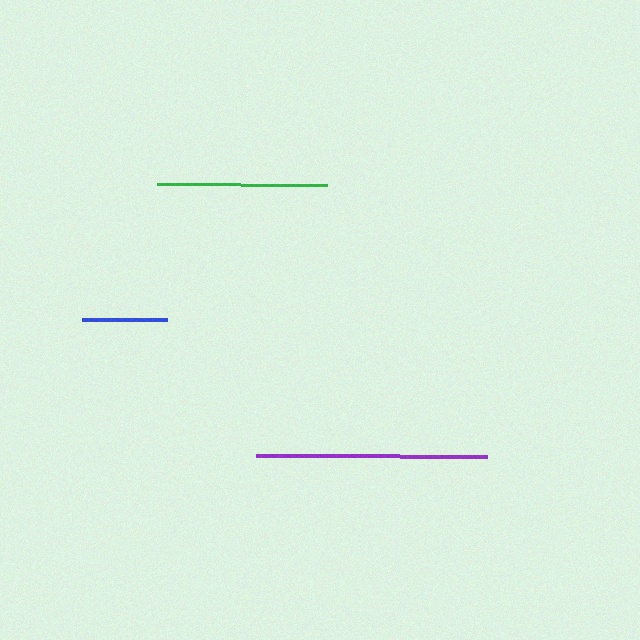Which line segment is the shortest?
The blue line is the shortest at approximately 86 pixels.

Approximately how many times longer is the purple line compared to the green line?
The purple line is approximately 1.4 times the length of the green line.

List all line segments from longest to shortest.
From longest to shortest: purple, green, blue.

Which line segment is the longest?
The purple line is the longest at approximately 231 pixels.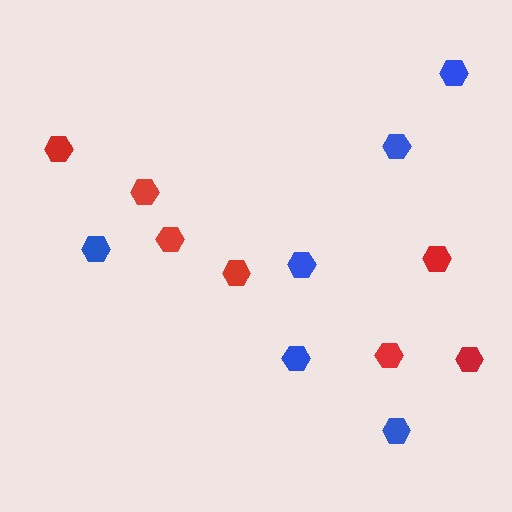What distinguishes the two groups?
There are 2 groups: one group of blue hexagons (6) and one group of red hexagons (7).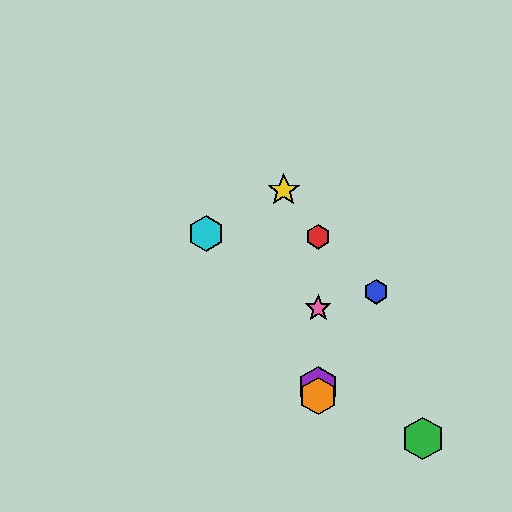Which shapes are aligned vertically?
The red hexagon, the purple hexagon, the orange hexagon, the pink star are aligned vertically.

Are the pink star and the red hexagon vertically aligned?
Yes, both are at x≈318.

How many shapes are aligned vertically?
4 shapes (the red hexagon, the purple hexagon, the orange hexagon, the pink star) are aligned vertically.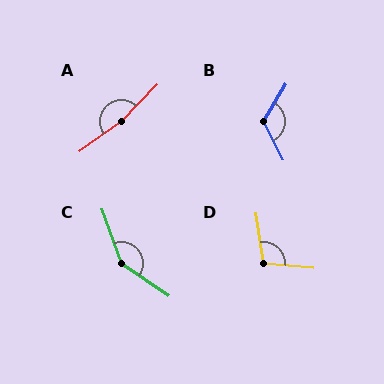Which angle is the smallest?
D, at approximately 104 degrees.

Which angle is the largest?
A, at approximately 169 degrees.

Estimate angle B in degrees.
Approximately 122 degrees.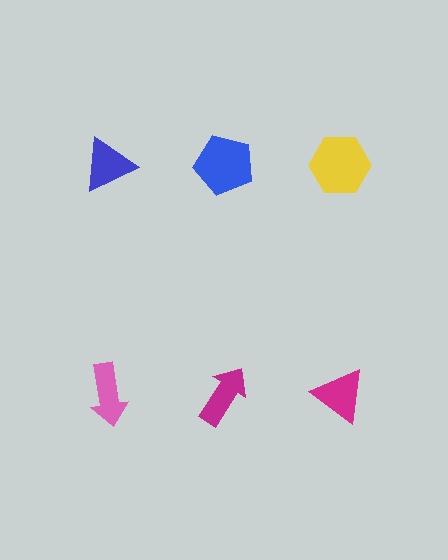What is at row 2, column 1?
A pink arrow.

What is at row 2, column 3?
A magenta triangle.